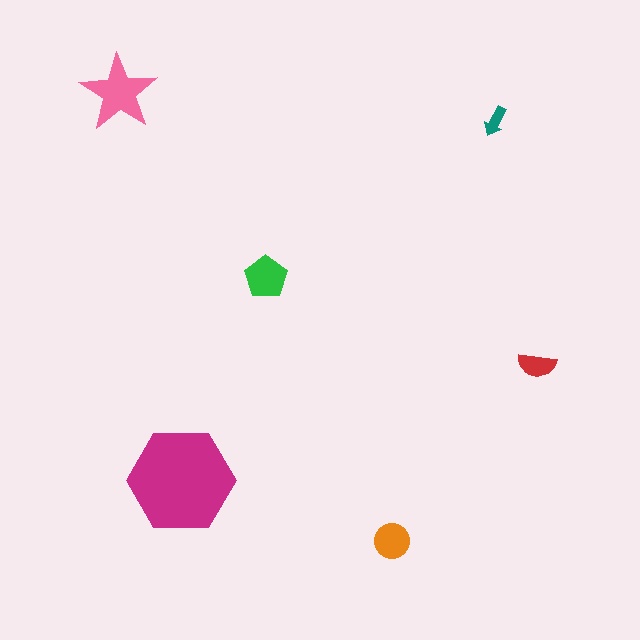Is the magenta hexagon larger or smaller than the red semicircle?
Larger.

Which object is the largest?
The magenta hexagon.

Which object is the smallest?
The teal arrow.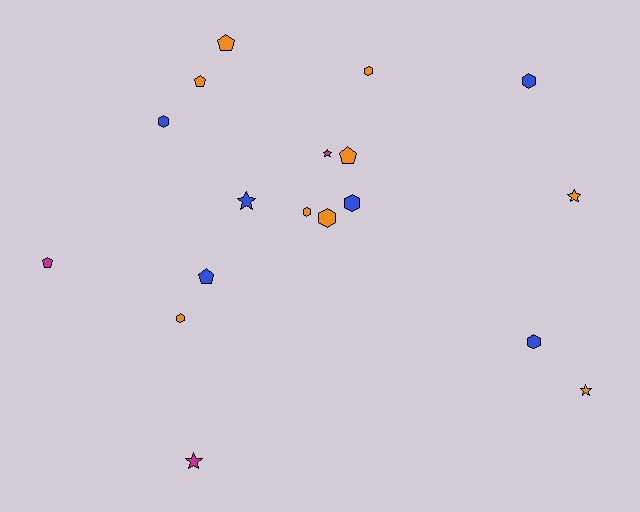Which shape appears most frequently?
Hexagon, with 8 objects.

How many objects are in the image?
There are 18 objects.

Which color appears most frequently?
Orange, with 9 objects.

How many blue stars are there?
There is 1 blue star.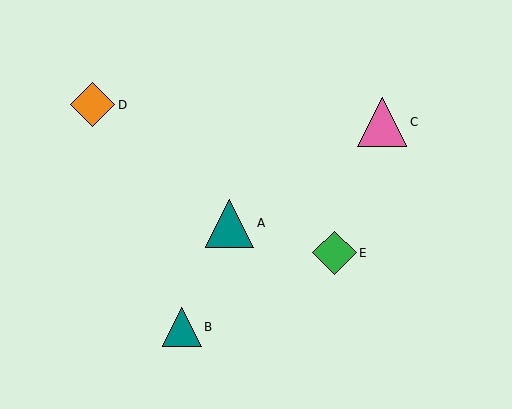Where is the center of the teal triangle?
The center of the teal triangle is at (230, 223).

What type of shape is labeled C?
Shape C is a pink triangle.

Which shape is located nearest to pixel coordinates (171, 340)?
The teal triangle (labeled B) at (182, 327) is nearest to that location.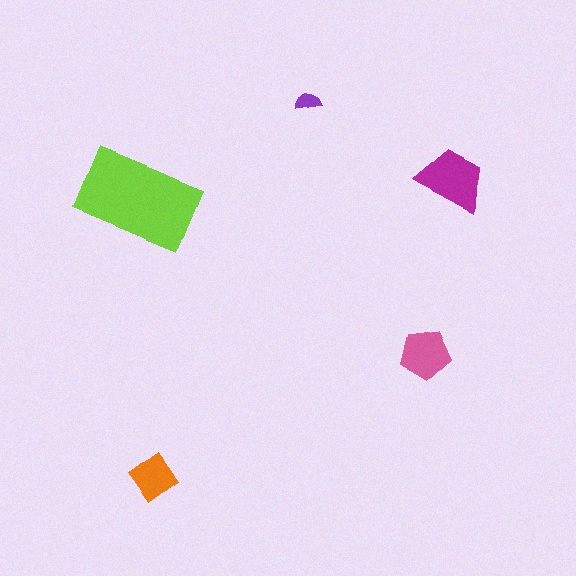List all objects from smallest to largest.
The purple semicircle, the orange diamond, the pink pentagon, the magenta trapezoid, the lime rectangle.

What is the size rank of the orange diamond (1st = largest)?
4th.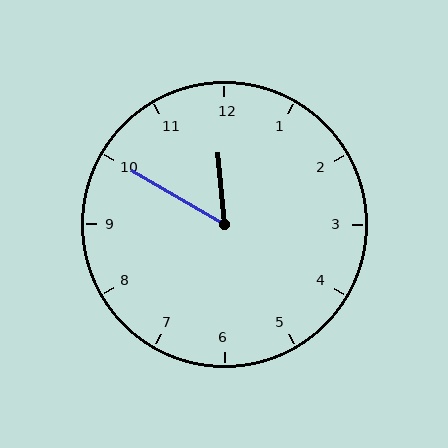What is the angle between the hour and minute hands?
Approximately 55 degrees.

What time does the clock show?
11:50.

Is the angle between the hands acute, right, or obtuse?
It is acute.